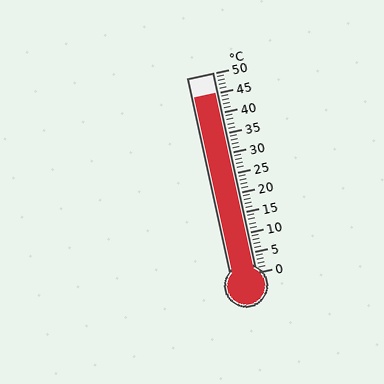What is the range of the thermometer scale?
The thermometer scale ranges from 0°C to 50°C.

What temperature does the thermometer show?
The thermometer shows approximately 45°C.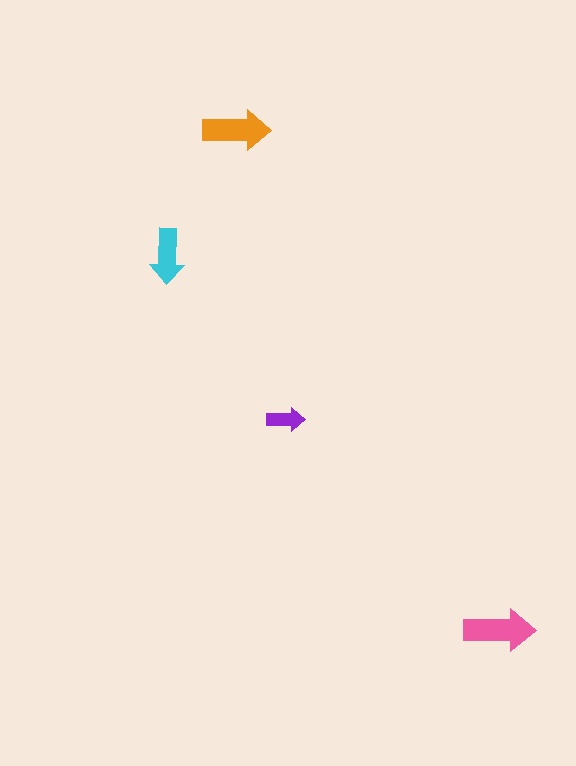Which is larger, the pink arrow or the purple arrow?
The pink one.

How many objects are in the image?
There are 4 objects in the image.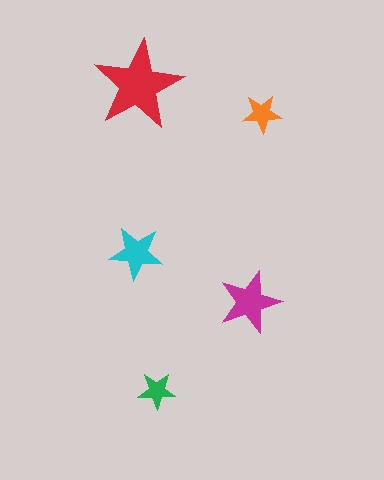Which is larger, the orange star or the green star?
The orange one.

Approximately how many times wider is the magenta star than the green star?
About 1.5 times wider.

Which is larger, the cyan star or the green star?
The cyan one.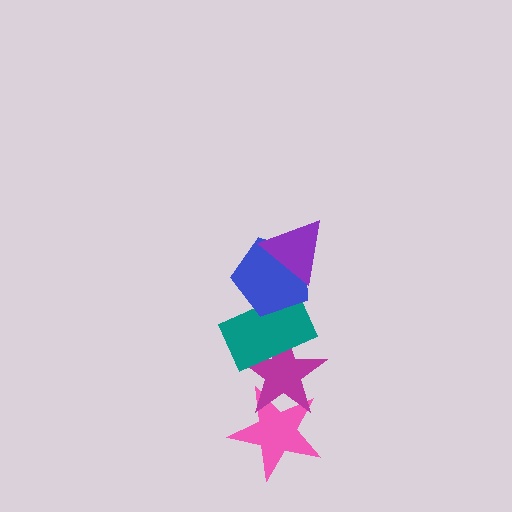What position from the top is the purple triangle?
The purple triangle is 1st from the top.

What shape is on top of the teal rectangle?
The blue pentagon is on top of the teal rectangle.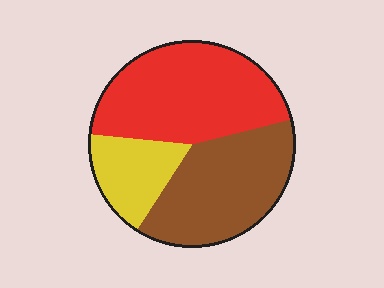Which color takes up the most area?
Red, at roughly 45%.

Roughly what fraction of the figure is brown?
Brown takes up between a third and a half of the figure.